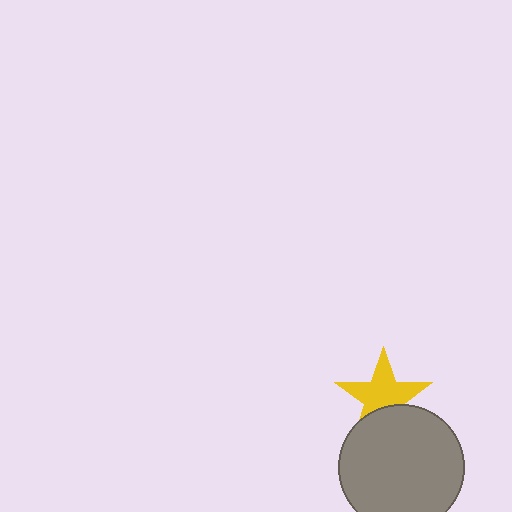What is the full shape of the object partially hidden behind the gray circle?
The partially hidden object is a yellow star.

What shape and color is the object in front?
The object in front is a gray circle.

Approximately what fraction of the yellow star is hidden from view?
Roughly 31% of the yellow star is hidden behind the gray circle.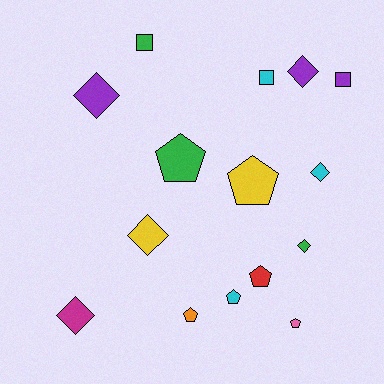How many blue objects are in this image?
There are no blue objects.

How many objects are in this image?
There are 15 objects.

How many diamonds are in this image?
There are 6 diamonds.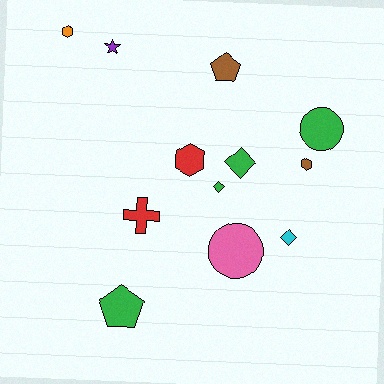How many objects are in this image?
There are 12 objects.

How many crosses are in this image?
There is 1 cross.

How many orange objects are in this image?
There is 1 orange object.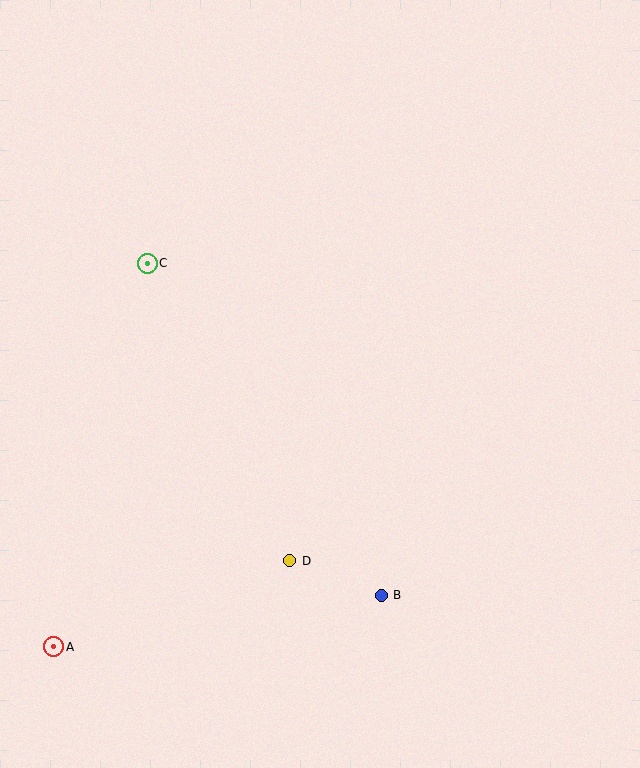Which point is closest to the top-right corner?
Point C is closest to the top-right corner.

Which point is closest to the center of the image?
Point D at (290, 561) is closest to the center.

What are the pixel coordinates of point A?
Point A is at (54, 647).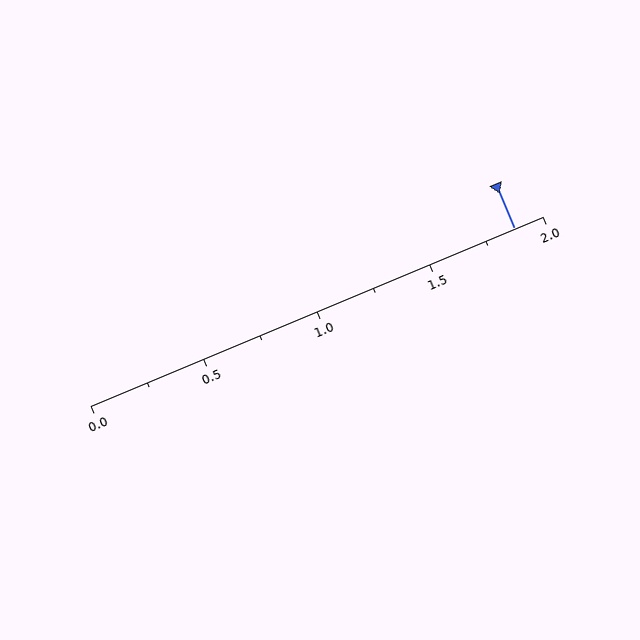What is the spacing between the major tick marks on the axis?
The major ticks are spaced 0.5 apart.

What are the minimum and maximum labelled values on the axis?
The axis runs from 0.0 to 2.0.